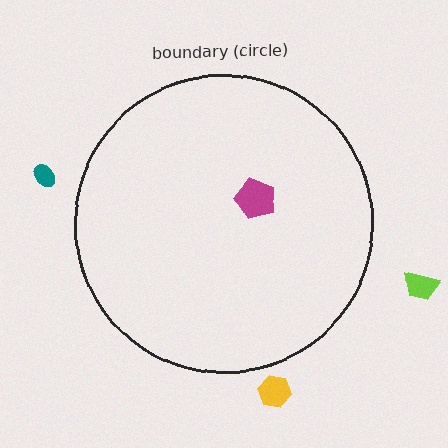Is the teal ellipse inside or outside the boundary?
Outside.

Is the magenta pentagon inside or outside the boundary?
Inside.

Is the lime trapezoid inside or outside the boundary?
Outside.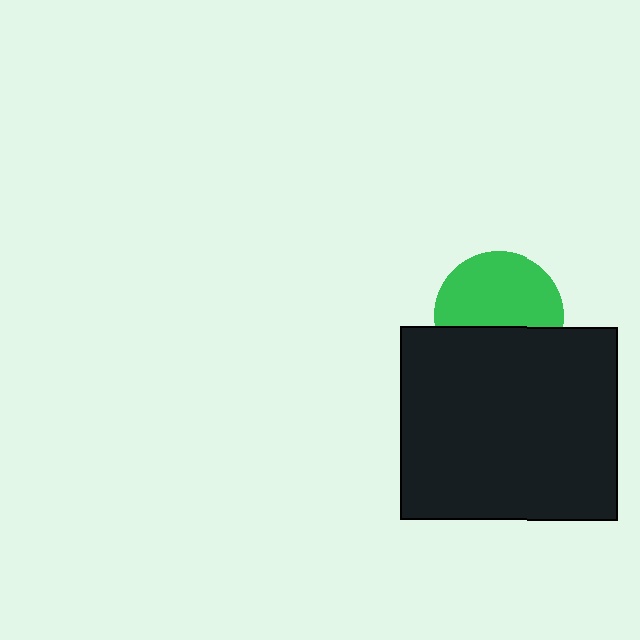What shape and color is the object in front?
The object in front is a black rectangle.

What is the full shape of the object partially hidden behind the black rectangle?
The partially hidden object is a green circle.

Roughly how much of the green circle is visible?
About half of it is visible (roughly 60%).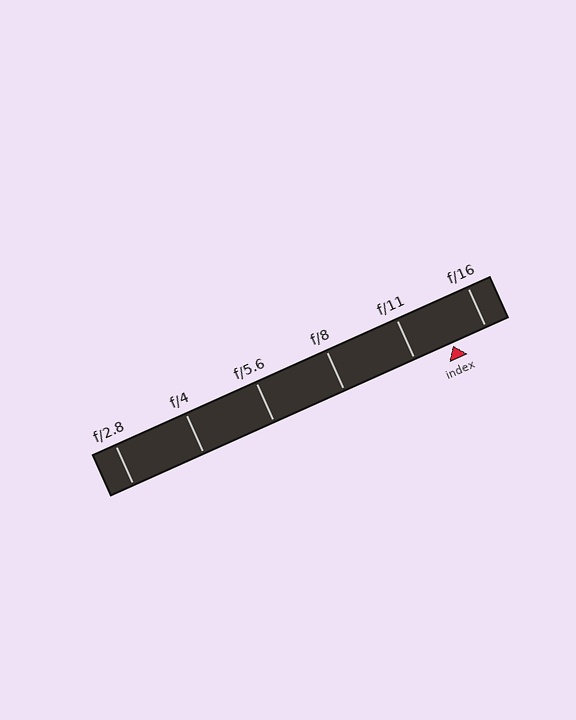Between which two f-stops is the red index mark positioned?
The index mark is between f/11 and f/16.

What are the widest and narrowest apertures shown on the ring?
The widest aperture shown is f/2.8 and the narrowest is f/16.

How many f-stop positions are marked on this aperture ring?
There are 6 f-stop positions marked.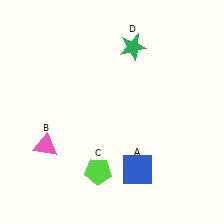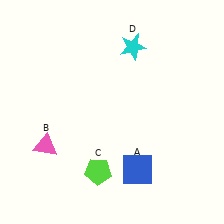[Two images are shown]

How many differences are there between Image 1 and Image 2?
There is 1 difference between the two images.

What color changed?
The star (D) changed from green in Image 1 to cyan in Image 2.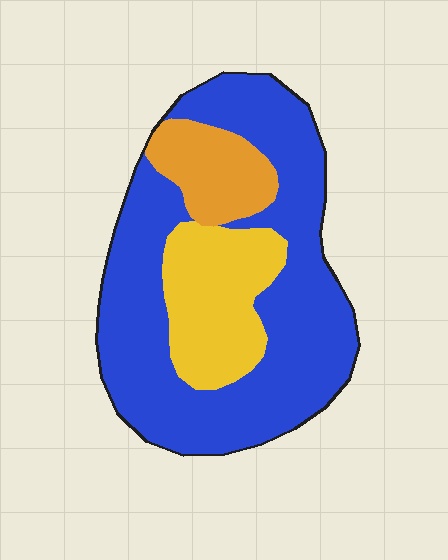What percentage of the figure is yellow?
Yellow covers 21% of the figure.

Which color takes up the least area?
Orange, at roughly 15%.